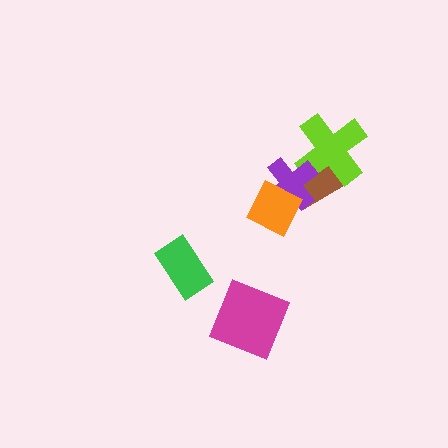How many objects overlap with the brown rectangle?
2 objects overlap with the brown rectangle.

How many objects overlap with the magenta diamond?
0 objects overlap with the magenta diamond.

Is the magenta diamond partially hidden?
No, no other shape covers it.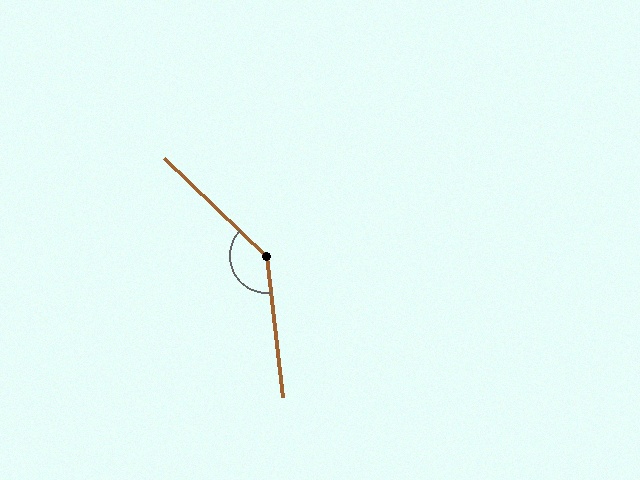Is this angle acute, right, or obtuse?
It is obtuse.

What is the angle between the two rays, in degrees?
Approximately 140 degrees.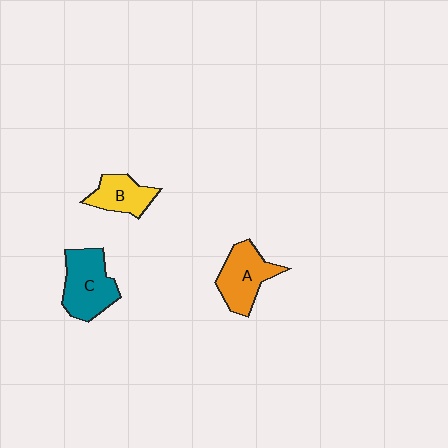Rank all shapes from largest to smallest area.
From largest to smallest: C (teal), A (orange), B (yellow).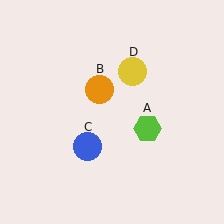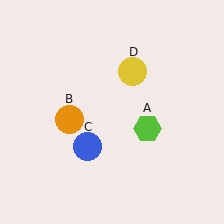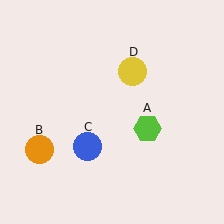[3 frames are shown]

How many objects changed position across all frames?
1 object changed position: orange circle (object B).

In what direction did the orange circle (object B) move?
The orange circle (object B) moved down and to the left.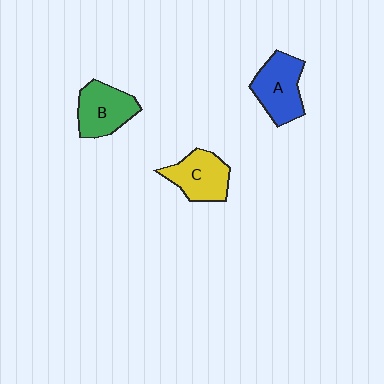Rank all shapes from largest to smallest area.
From largest to smallest: A (blue), B (green), C (yellow).